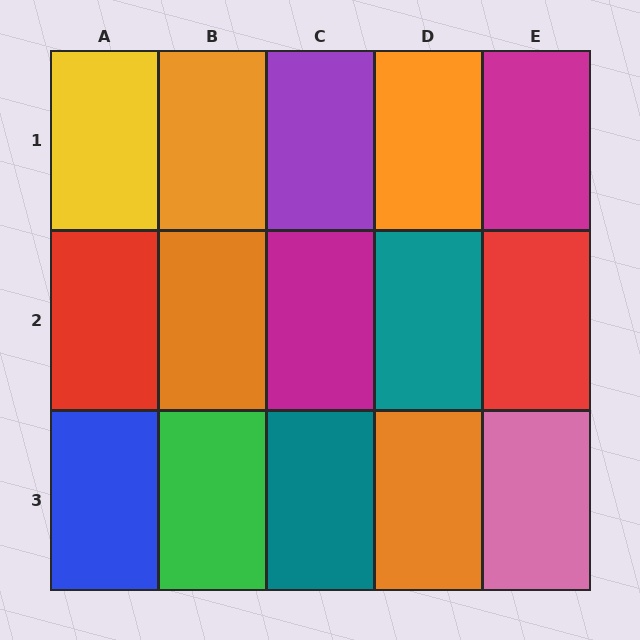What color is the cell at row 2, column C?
Magenta.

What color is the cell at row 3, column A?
Blue.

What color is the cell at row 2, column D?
Teal.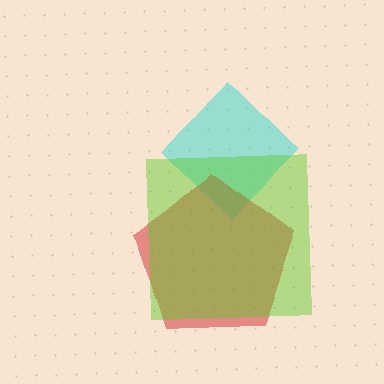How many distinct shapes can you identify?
There are 3 distinct shapes: a cyan diamond, a red pentagon, a lime square.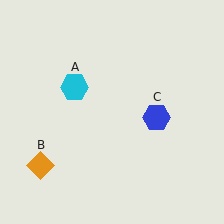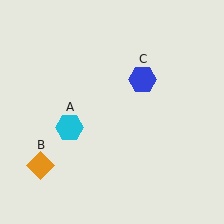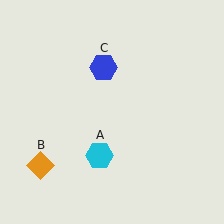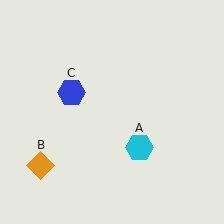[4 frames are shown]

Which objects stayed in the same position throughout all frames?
Orange diamond (object B) remained stationary.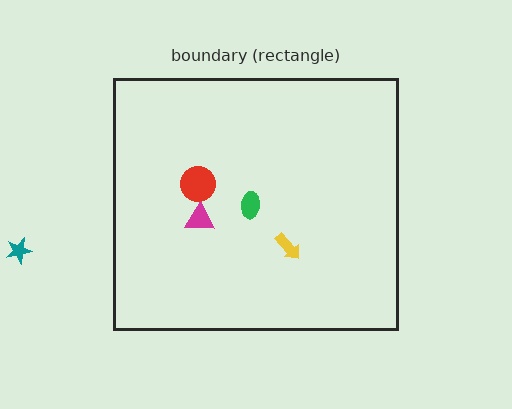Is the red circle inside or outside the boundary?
Inside.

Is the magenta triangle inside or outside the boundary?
Inside.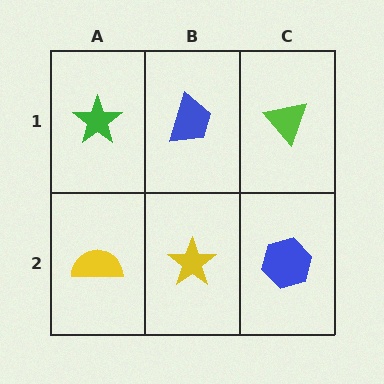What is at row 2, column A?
A yellow semicircle.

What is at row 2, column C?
A blue hexagon.